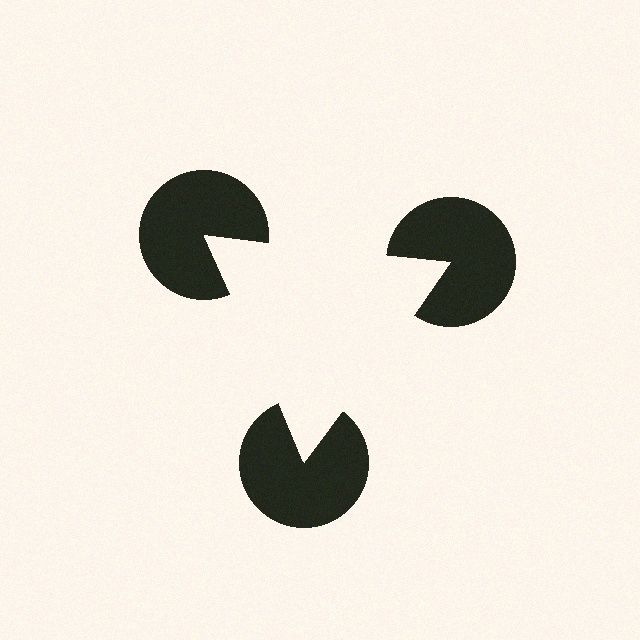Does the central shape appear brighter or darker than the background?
It typically appears slightly brighter than the background, even though no actual brightness change is drawn.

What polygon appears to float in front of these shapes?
An illusory triangle — its edges are inferred from the aligned wedge cuts in the pac-man discs, not physically drawn.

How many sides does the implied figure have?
3 sides.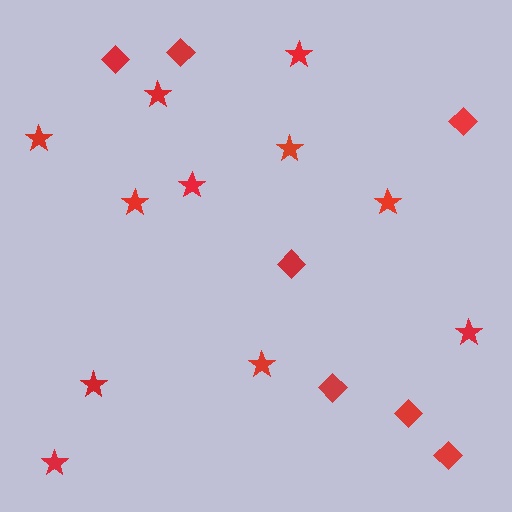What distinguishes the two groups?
There are 2 groups: one group of stars (11) and one group of diamonds (7).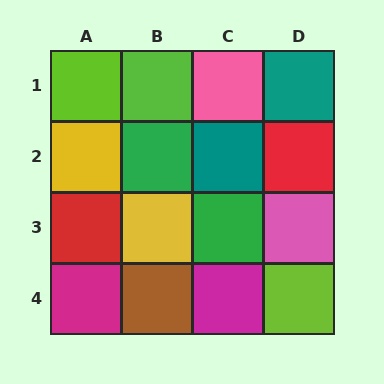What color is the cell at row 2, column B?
Green.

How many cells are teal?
2 cells are teal.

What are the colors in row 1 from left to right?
Lime, lime, pink, teal.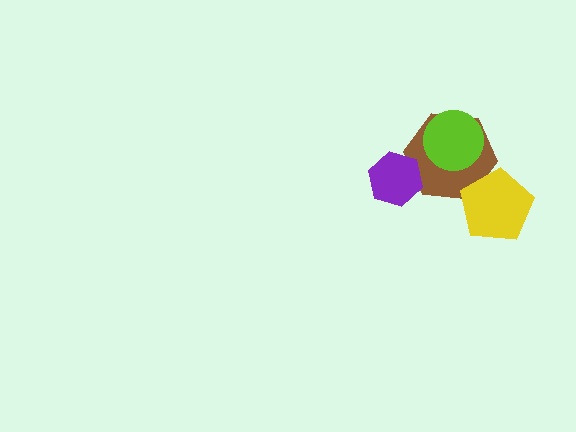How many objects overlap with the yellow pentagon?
1 object overlaps with the yellow pentagon.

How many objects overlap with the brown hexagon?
3 objects overlap with the brown hexagon.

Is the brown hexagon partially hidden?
Yes, it is partially covered by another shape.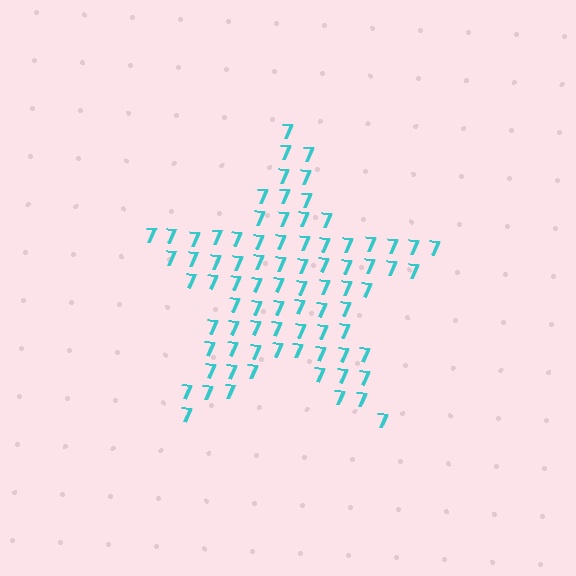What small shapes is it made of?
It is made of small digit 7's.